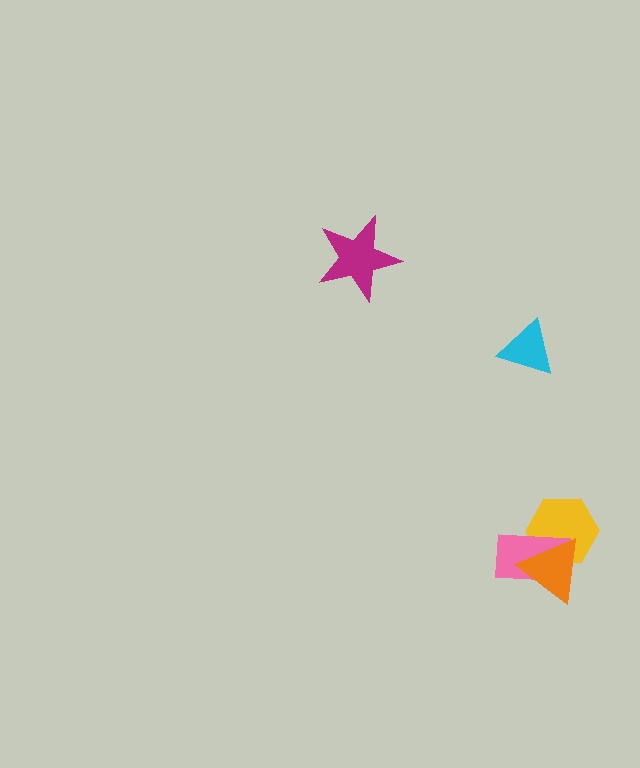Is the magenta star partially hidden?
No, no other shape covers it.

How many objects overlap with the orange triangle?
2 objects overlap with the orange triangle.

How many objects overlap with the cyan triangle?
0 objects overlap with the cyan triangle.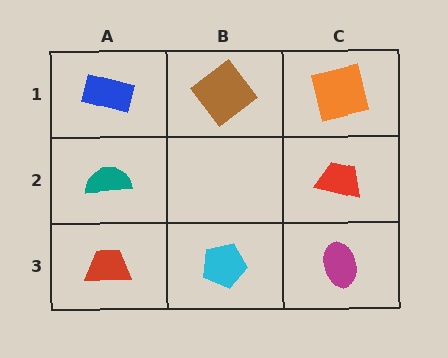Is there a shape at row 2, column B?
No, that cell is empty.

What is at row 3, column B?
A cyan pentagon.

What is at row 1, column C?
An orange square.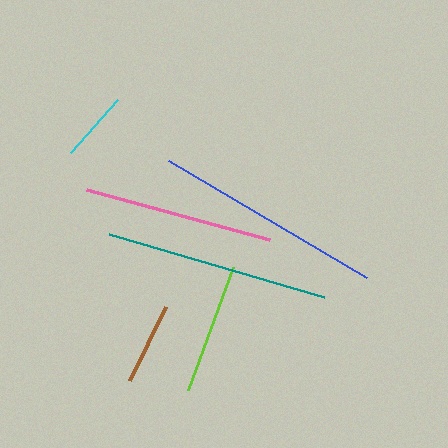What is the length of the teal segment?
The teal segment is approximately 224 pixels long.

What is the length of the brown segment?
The brown segment is approximately 82 pixels long.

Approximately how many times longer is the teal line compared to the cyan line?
The teal line is approximately 3.2 times the length of the cyan line.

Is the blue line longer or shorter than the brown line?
The blue line is longer than the brown line.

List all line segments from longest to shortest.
From longest to shortest: blue, teal, pink, lime, brown, cyan.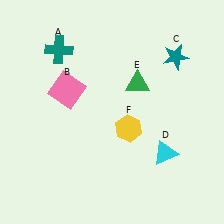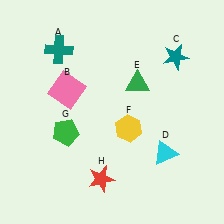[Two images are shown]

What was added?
A green pentagon (G), a red star (H) were added in Image 2.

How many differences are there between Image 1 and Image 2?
There are 2 differences between the two images.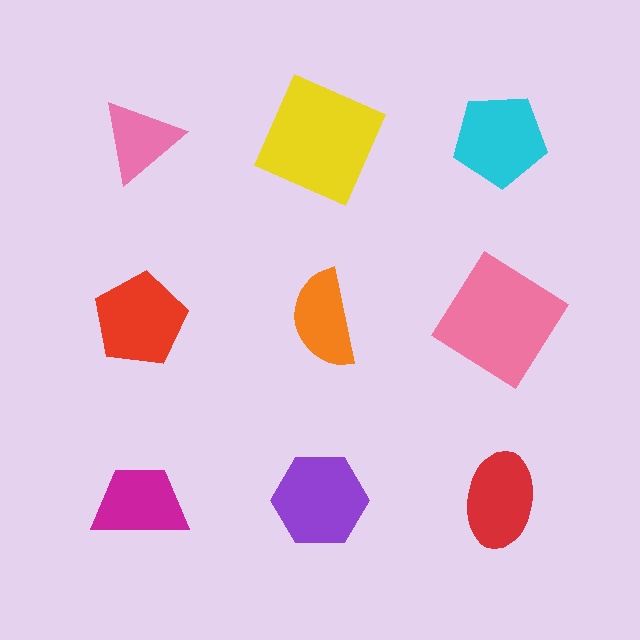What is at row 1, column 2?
A yellow square.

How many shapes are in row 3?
3 shapes.